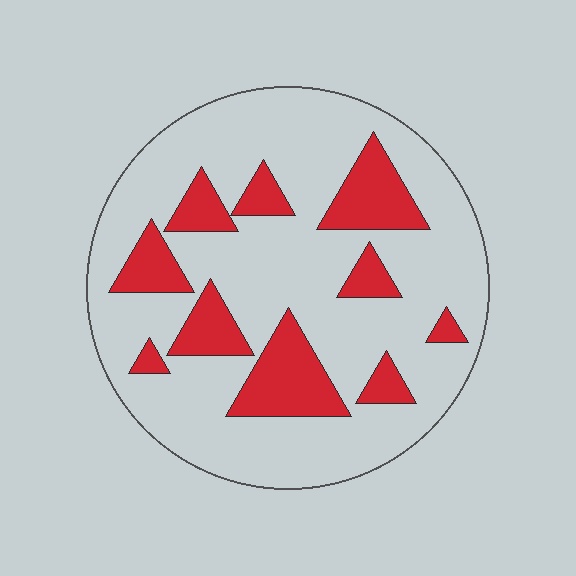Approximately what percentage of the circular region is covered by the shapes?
Approximately 25%.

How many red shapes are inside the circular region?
10.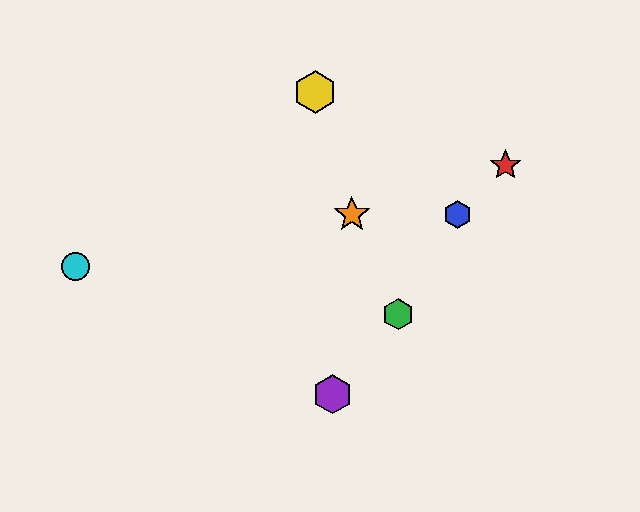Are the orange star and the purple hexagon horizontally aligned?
No, the orange star is at y≈215 and the purple hexagon is at y≈394.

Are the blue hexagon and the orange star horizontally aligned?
Yes, both are at y≈215.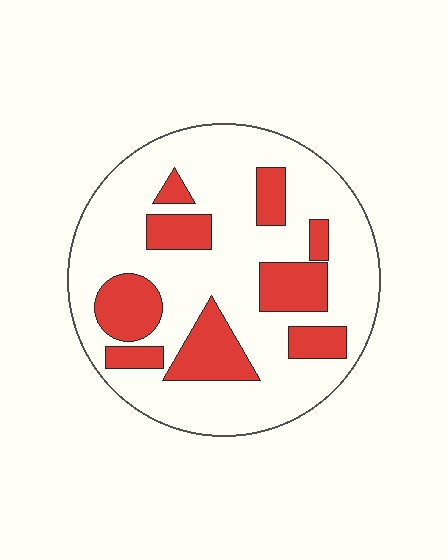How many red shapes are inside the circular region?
9.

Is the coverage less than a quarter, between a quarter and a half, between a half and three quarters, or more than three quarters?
Between a quarter and a half.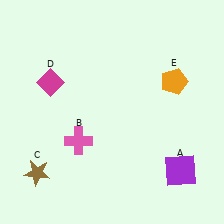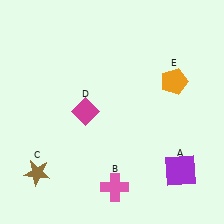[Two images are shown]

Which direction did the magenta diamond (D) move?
The magenta diamond (D) moved right.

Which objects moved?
The objects that moved are: the pink cross (B), the magenta diamond (D).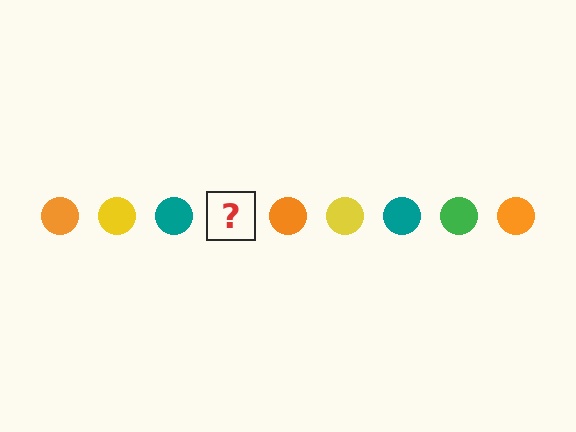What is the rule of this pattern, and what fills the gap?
The rule is that the pattern cycles through orange, yellow, teal, green circles. The gap should be filled with a green circle.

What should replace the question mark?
The question mark should be replaced with a green circle.